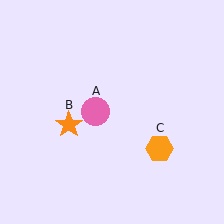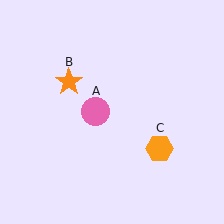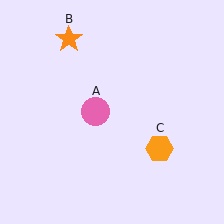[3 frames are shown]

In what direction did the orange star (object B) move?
The orange star (object B) moved up.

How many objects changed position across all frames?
1 object changed position: orange star (object B).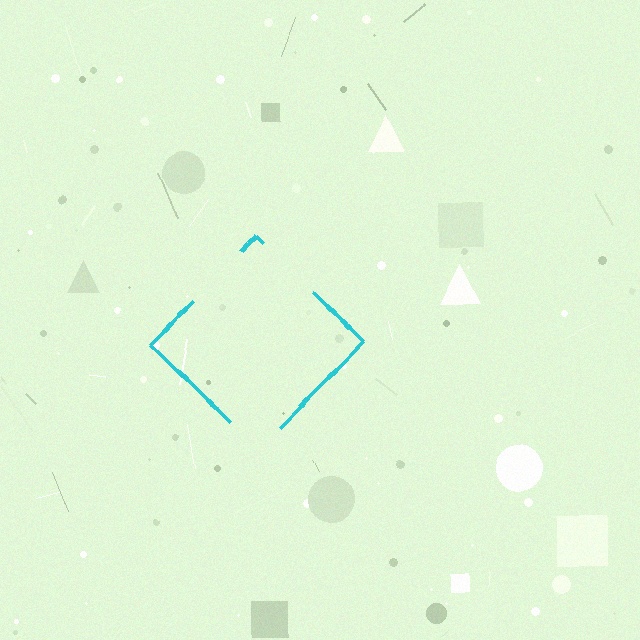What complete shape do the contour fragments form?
The contour fragments form a diamond.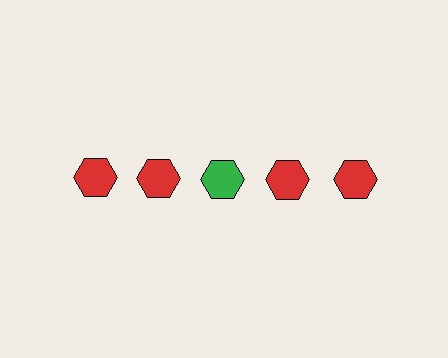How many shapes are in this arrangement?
There are 5 shapes arranged in a grid pattern.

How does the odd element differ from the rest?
It has a different color: green instead of red.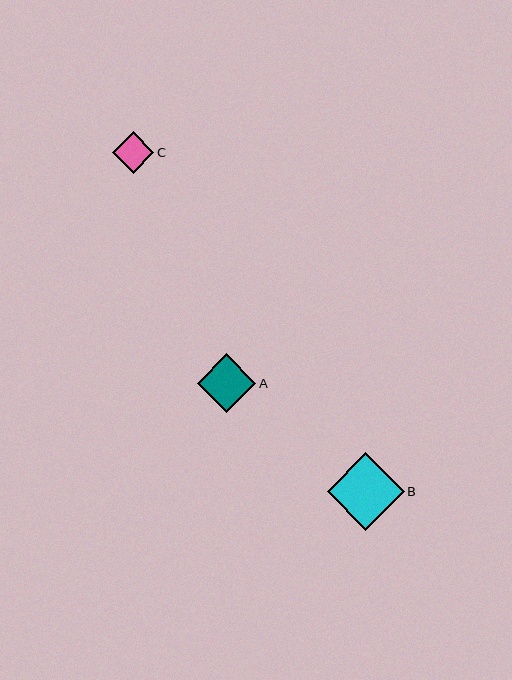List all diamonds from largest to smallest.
From largest to smallest: B, A, C.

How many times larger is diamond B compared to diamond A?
Diamond B is approximately 1.3 times the size of diamond A.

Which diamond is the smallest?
Diamond C is the smallest with a size of approximately 42 pixels.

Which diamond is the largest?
Diamond B is the largest with a size of approximately 77 pixels.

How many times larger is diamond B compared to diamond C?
Diamond B is approximately 1.9 times the size of diamond C.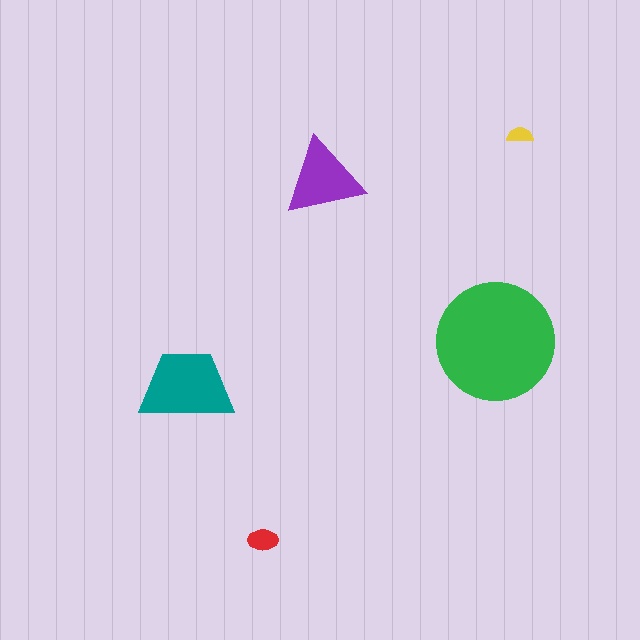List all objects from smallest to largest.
The yellow semicircle, the red ellipse, the purple triangle, the teal trapezoid, the green circle.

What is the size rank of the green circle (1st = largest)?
1st.